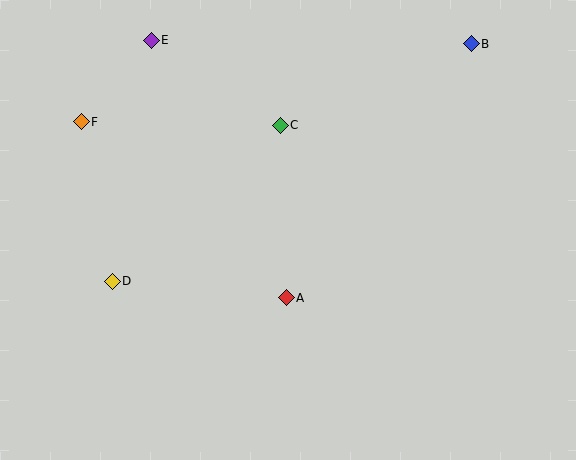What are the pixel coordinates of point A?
Point A is at (286, 298).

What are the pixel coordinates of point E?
Point E is at (151, 40).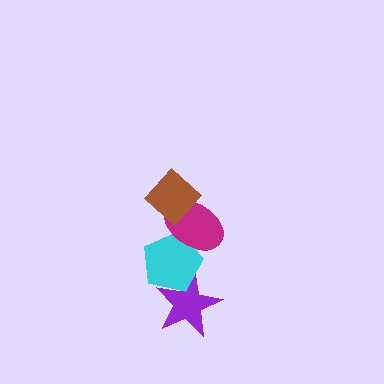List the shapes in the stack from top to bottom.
From top to bottom: the brown diamond, the magenta ellipse, the cyan pentagon, the purple star.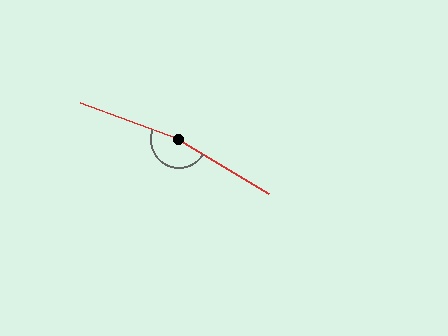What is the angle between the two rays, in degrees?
Approximately 169 degrees.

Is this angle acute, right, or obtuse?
It is obtuse.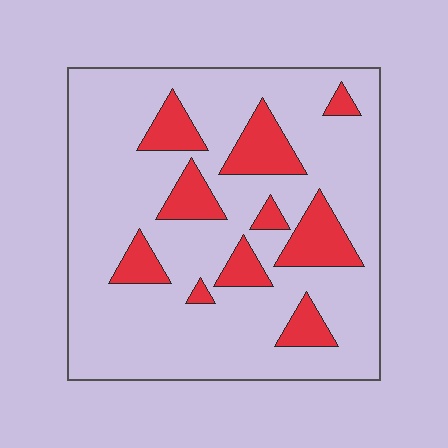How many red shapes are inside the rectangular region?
10.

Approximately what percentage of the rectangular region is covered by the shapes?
Approximately 20%.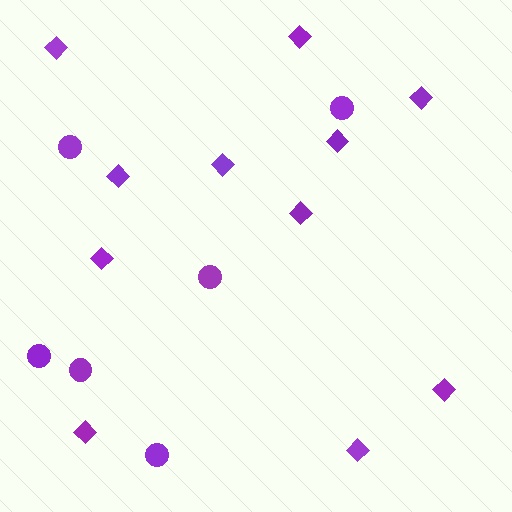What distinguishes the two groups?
There are 2 groups: one group of circles (6) and one group of diamonds (11).